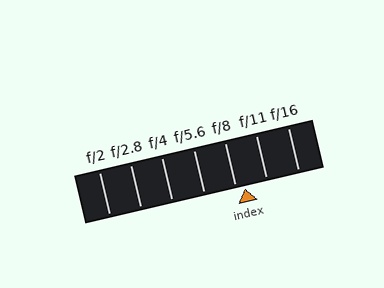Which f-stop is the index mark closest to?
The index mark is closest to f/8.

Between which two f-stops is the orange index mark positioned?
The index mark is between f/8 and f/11.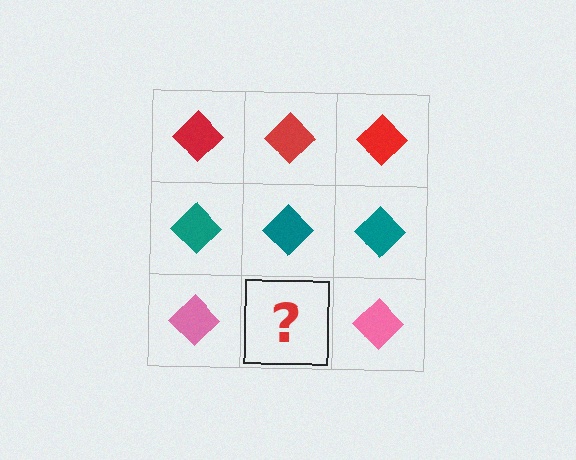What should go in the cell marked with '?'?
The missing cell should contain a pink diamond.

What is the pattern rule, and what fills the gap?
The rule is that each row has a consistent color. The gap should be filled with a pink diamond.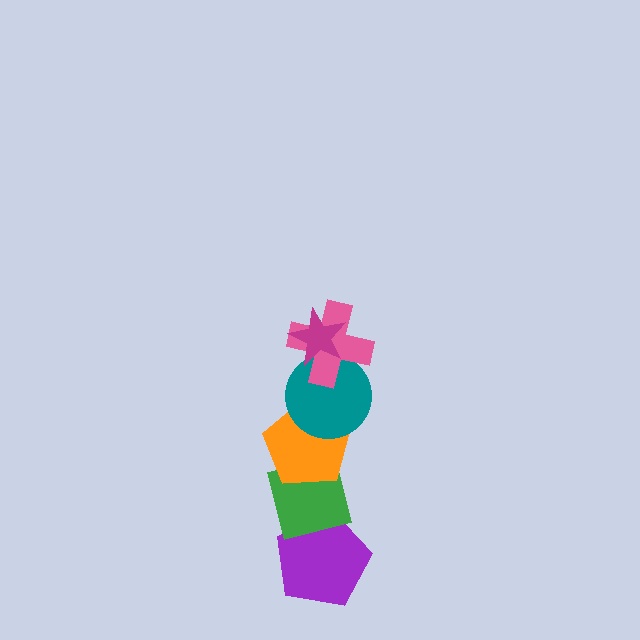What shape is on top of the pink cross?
The magenta star is on top of the pink cross.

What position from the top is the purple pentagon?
The purple pentagon is 6th from the top.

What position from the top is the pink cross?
The pink cross is 2nd from the top.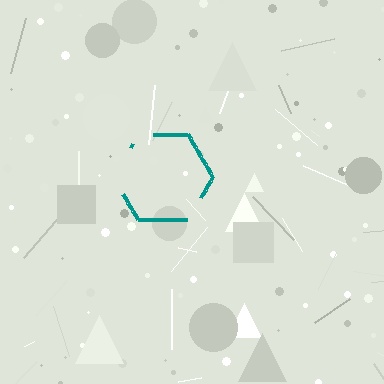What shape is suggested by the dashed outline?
The dashed outline suggests a hexagon.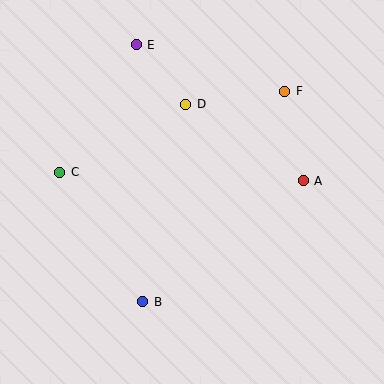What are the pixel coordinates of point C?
Point C is at (60, 172).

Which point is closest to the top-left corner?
Point E is closest to the top-left corner.